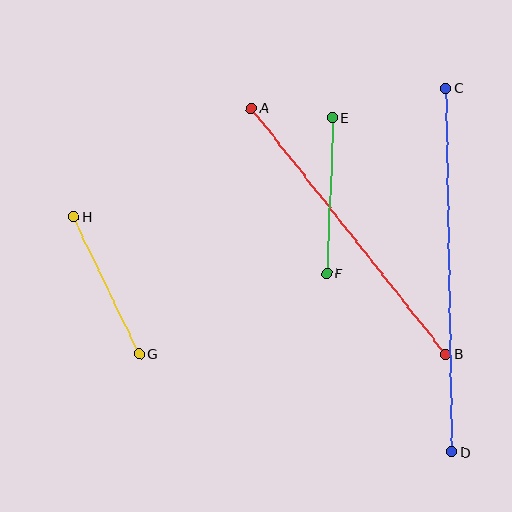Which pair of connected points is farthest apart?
Points C and D are farthest apart.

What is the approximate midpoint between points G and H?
The midpoint is at approximately (107, 285) pixels.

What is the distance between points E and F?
The distance is approximately 156 pixels.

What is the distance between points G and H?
The distance is approximately 152 pixels.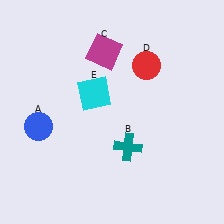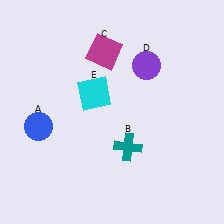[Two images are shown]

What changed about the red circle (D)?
In Image 1, D is red. In Image 2, it changed to purple.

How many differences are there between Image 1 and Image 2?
There is 1 difference between the two images.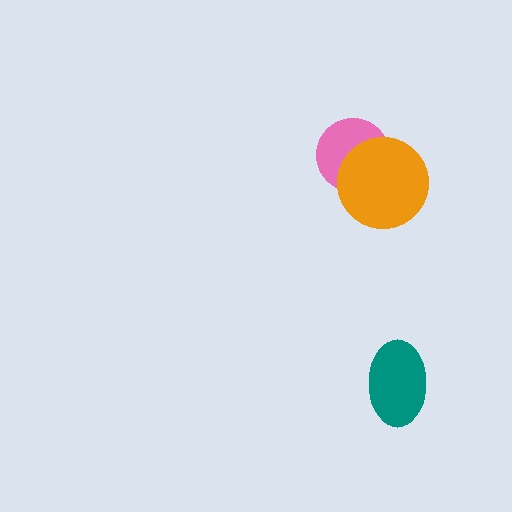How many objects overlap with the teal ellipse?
0 objects overlap with the teal ellipse.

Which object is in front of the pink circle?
The orange circle is in front of the pink circle.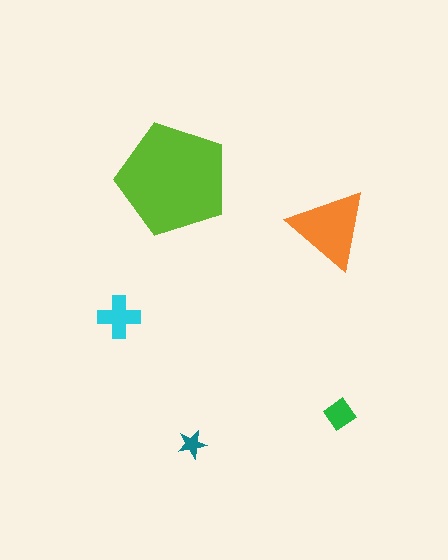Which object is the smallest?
The teal star.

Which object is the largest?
The lime pentagon.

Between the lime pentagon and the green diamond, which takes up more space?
The lime pentagon.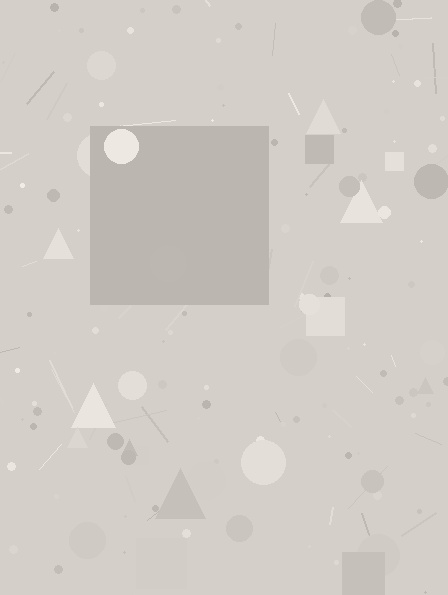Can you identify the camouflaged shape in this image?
The camouflaged shape is a square.